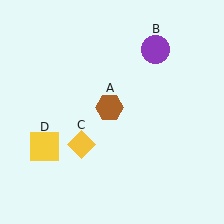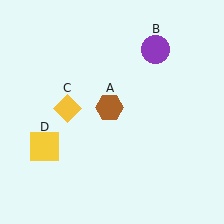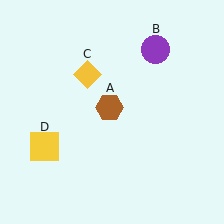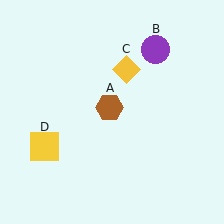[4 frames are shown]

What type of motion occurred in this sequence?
The yellow diamond (object C) rotated clockwise around the center of the scene.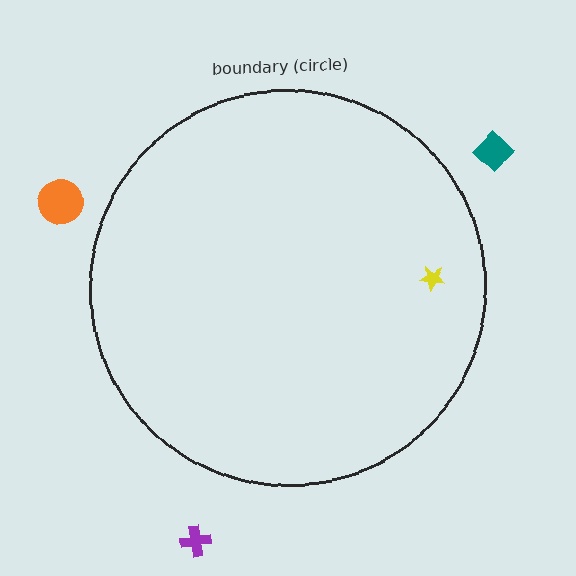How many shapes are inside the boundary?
1 inside, 3 outside.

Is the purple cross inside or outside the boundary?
Outside.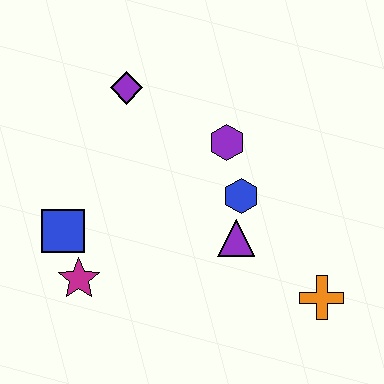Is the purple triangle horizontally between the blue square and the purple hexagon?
No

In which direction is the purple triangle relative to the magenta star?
The purple triangle is to the right of the magenta star.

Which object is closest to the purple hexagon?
The blue hexagon is closest to the purple hexagon.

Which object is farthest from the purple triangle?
The purple diamond is farthest from the purple triangle.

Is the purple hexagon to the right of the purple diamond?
Yes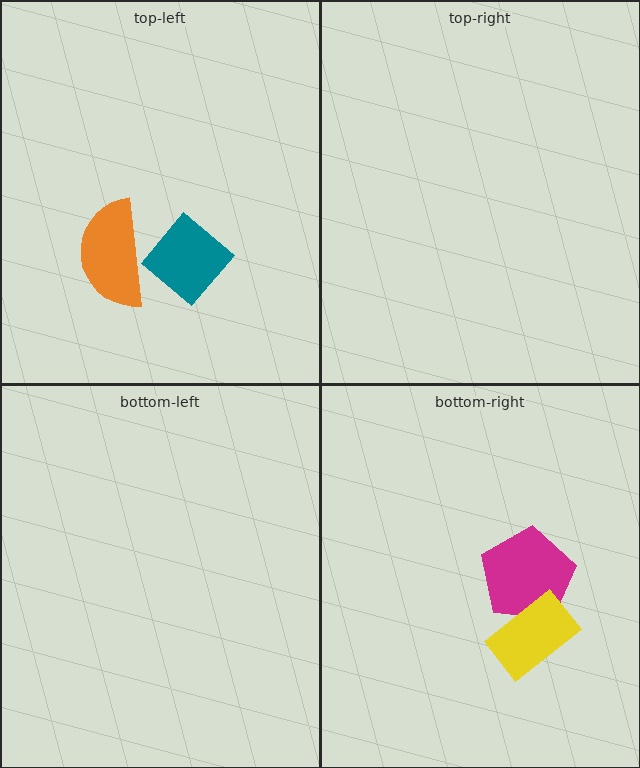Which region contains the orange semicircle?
The top-left region.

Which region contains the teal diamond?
The top-left region.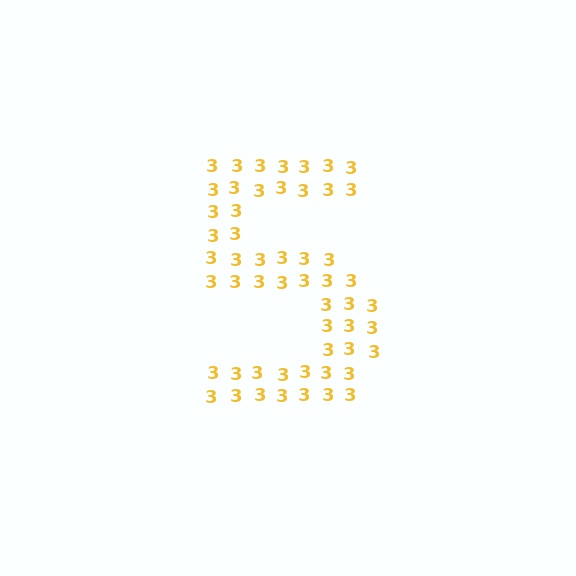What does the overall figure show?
The overall figure shows the digit 5.